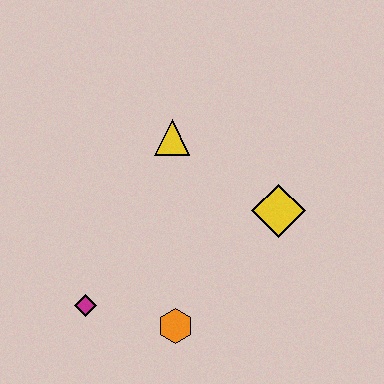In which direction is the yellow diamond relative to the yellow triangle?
The yellow diamond is to the right of the yellow triangle.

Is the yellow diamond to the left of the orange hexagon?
No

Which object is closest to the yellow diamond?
The yellow triangle is closest to the yellow diamond.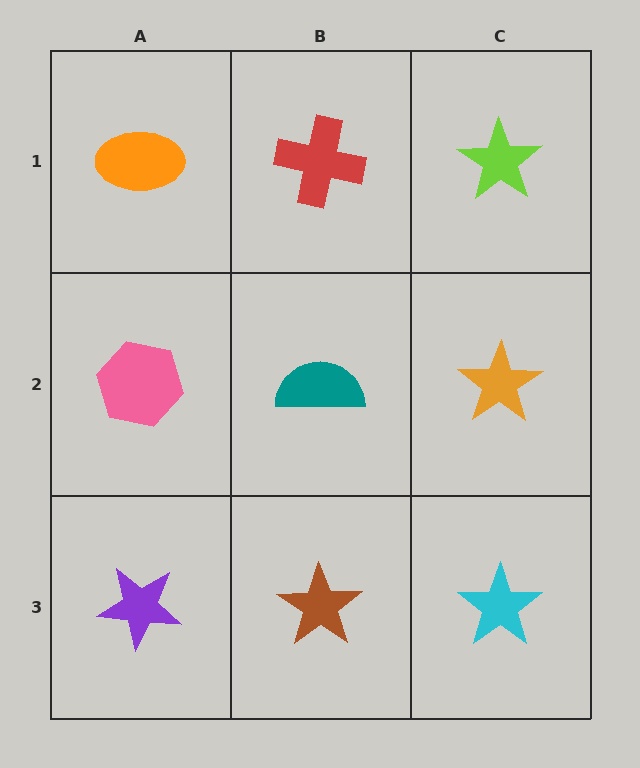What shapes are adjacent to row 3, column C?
An orange star (row 2, column C), a brown star (row 3, column B).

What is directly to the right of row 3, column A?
A brown star.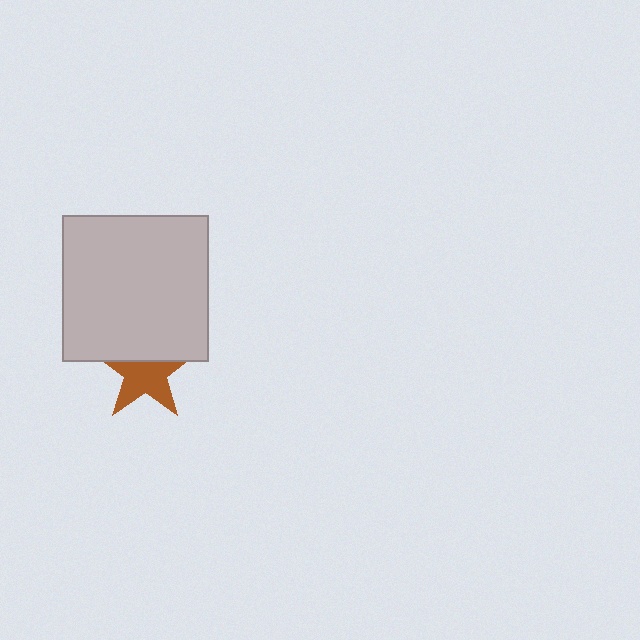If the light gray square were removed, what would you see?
You would see the complete brown star.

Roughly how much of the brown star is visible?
About half of it is visible (roughly 64%).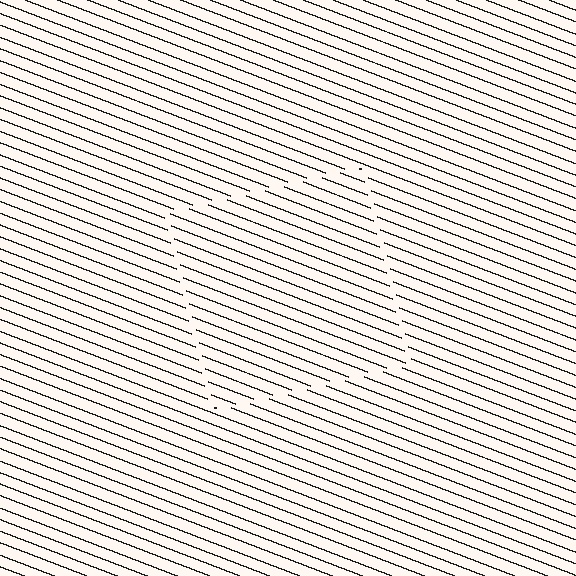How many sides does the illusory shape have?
4 sides — the line-ends trace a square.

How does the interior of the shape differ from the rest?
The interior of the shape contains the same grating, shifted by half a period — the contour is defined by the phase discontinuity where line-ends from the inner and outer gratings abut.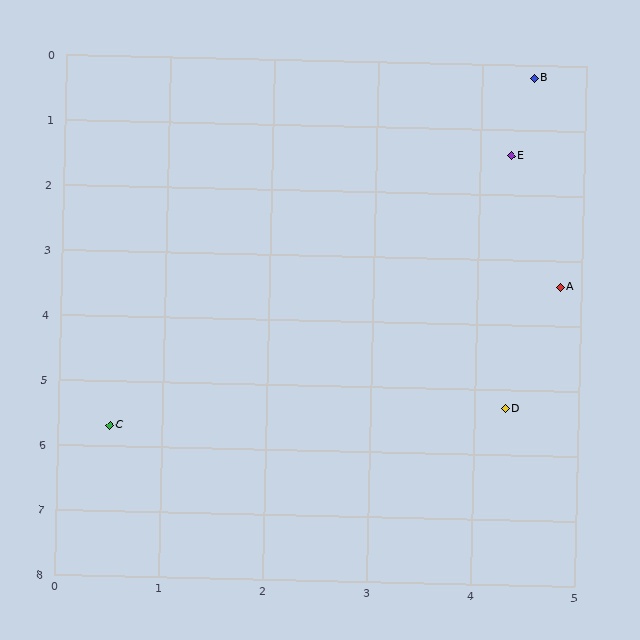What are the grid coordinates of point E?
Point E is at approximately (4.3, 1.4).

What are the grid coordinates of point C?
Point C is at approximately (0.5, 5.7).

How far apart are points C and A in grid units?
Points C and A are about 4.9 grid units apart.